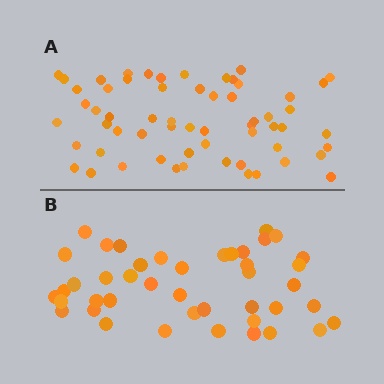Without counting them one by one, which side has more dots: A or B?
Region A (the top region) has more dots.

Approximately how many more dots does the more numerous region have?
Region A has approximately 15 more dots than region B.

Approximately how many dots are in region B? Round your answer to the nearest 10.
About 40 dots. (The exact count is 43, which rounds to 40.)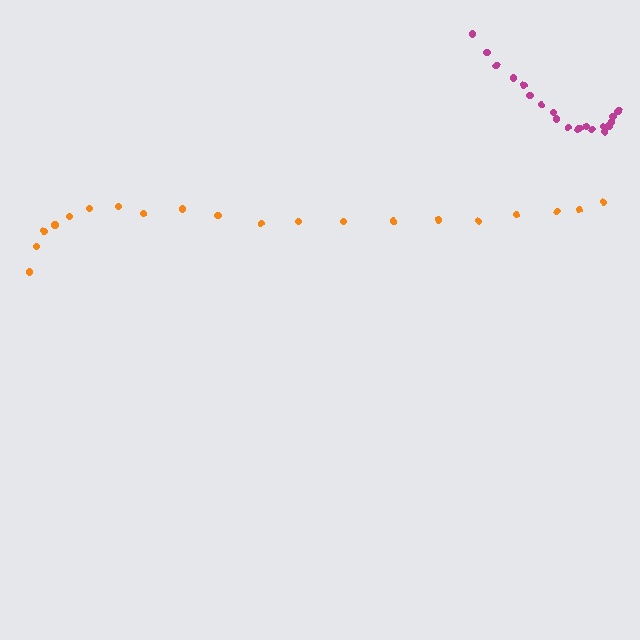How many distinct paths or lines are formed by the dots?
There are 2 distinct paths.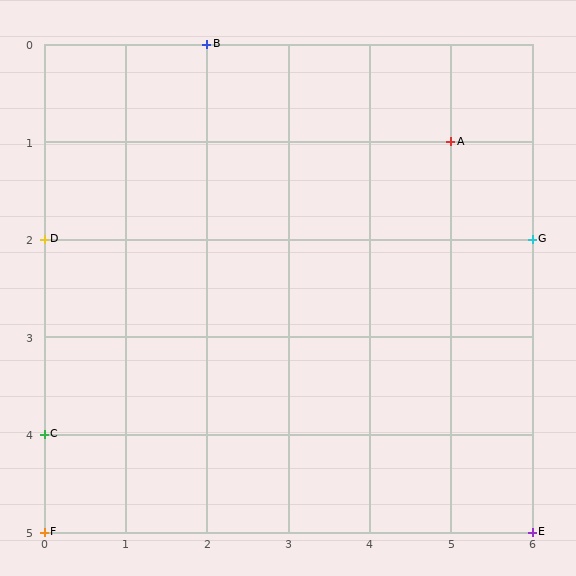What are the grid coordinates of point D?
Point D is at grid coordinates (0, 2).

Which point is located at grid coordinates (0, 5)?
Point F is at (0, 5).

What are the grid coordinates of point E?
Point E is at grid coordinates (6, 5).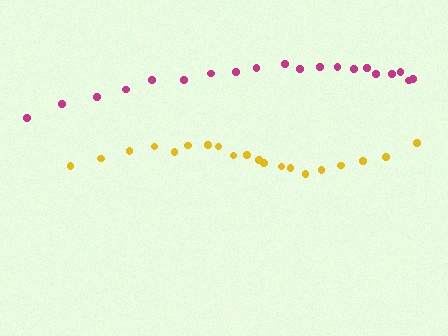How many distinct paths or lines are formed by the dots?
There are 2 distinct paths.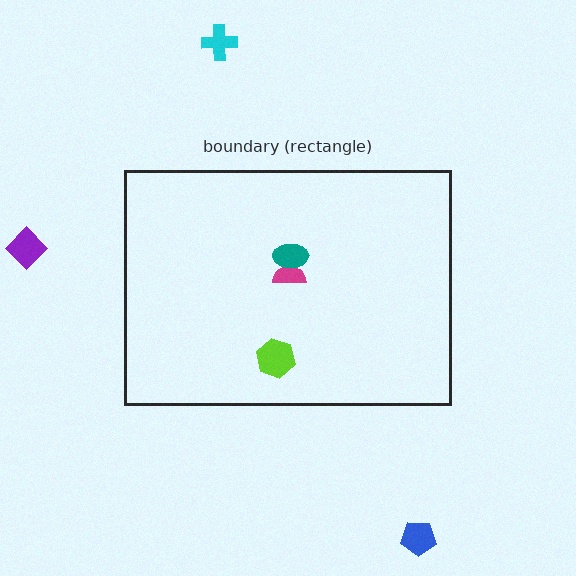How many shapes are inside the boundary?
3 inside, 3 outside.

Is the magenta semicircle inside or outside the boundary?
Inside.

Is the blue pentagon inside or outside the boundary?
Outside.